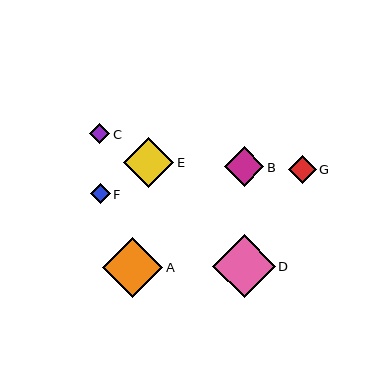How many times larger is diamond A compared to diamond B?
Diamond A is approximately 1.5 times the size of diamond B.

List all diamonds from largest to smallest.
From largest to smallest: D, A, E, B, G, F, C.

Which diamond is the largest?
Diamond D is the largest with a size of approximately 63 pixels.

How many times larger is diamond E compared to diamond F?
Diamond E is approximately 2.5 times the size of diamond F.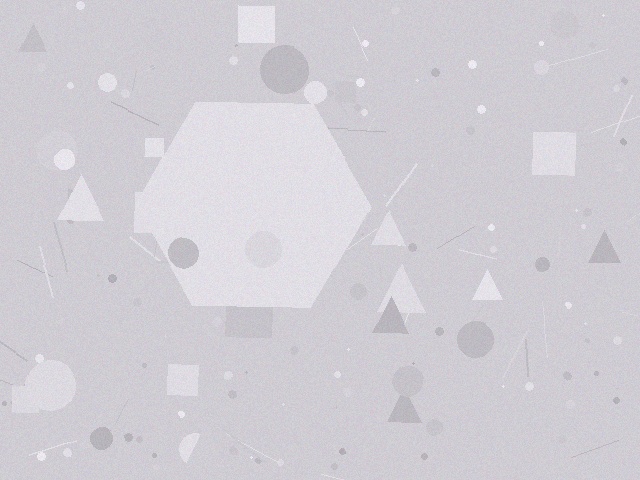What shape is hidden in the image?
A hexagon is hidden in the image.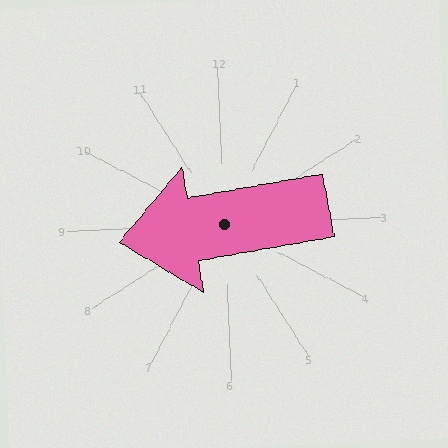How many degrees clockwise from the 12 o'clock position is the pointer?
Approximately 263 degrees.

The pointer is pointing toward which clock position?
Roughly 9 o'clock.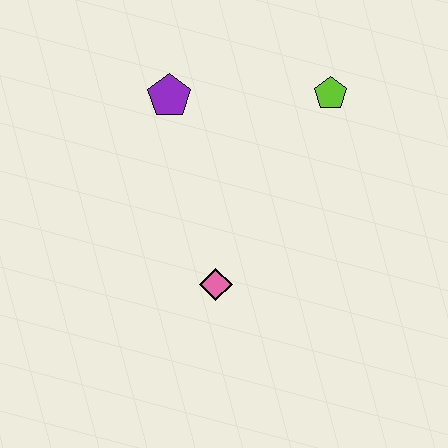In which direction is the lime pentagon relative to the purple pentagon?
The lime pentagon is to the right of the purple pentagon.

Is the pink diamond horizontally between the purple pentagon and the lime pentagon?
Yes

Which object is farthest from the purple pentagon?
The pink diamond is farthest from the purple pentagon.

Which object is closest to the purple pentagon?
The lime pentagon is closest to the purple pentagon.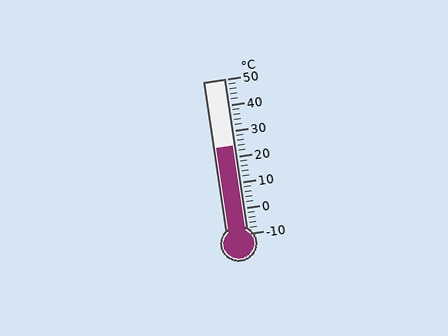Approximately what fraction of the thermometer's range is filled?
The thermometer is filled to approximately 55% of its range.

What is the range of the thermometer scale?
The thermometer scale ranges from -10°C to 50°C.